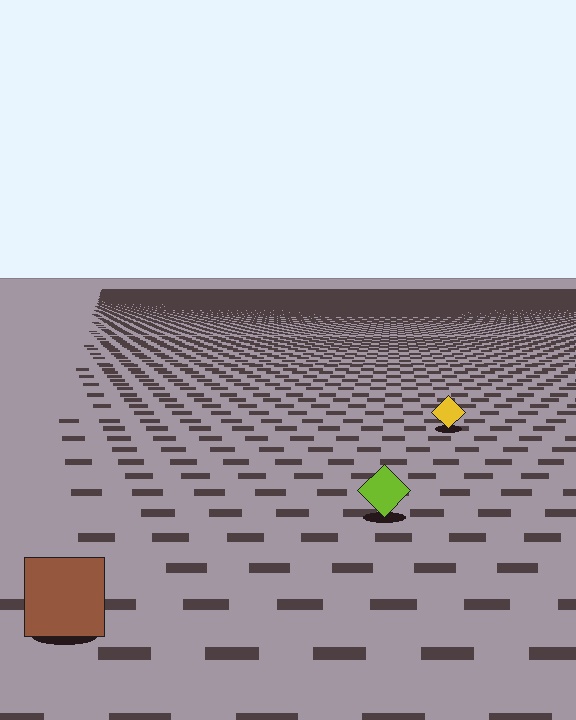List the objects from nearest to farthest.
From nearest to farthest: the brown square, the lime diamond, the yellow diamond.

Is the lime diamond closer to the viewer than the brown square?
No. The brown square is closer — you can tell from the texture gradient: the ground texture is coarser near it.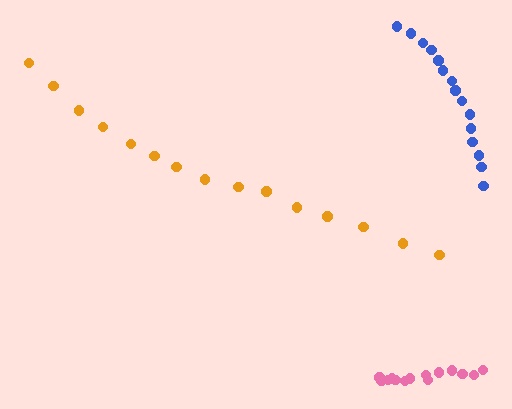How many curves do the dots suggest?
There are 3 distinct paths.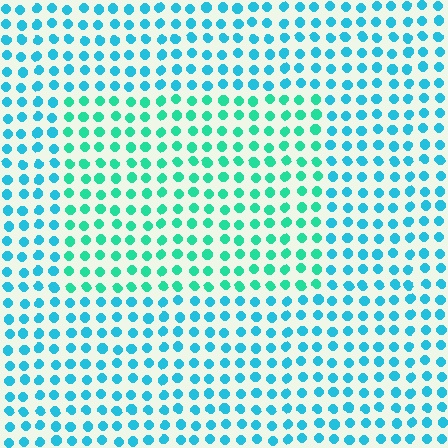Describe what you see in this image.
The image is filled with small cyan elements in a uniform arrangement. A rectangle-shaped region is visible where the elements are tinted to a slightly different hue, forming a subtle color boundary.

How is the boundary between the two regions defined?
The boundary is defined purely by a slight shift in hue (about 31 degrees). Spacing, size, and orientation are identical on both sides.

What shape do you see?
I see a rectangle.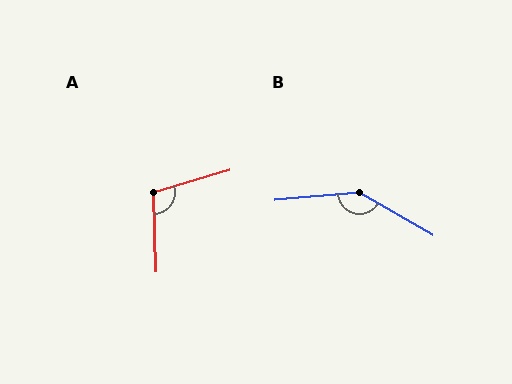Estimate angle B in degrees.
Approximately 145 degrees.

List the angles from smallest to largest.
A (105°), B (145°).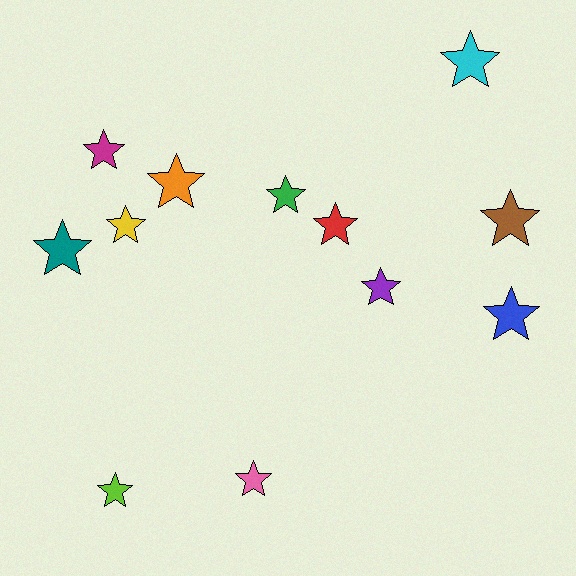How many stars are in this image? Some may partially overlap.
There are 12 stars.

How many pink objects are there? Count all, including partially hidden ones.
There is 1 pink object.